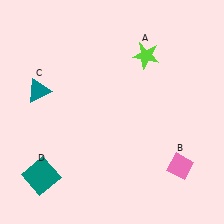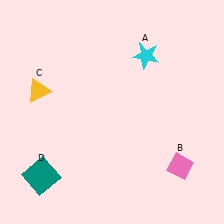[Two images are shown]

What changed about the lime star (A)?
In Image 1, A is lime. In Image 2, it changed to cyan.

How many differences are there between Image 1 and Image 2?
There are 2 differences between the two images.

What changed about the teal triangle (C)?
In Image 1, C is teal. In Image 2, it changed to yellow.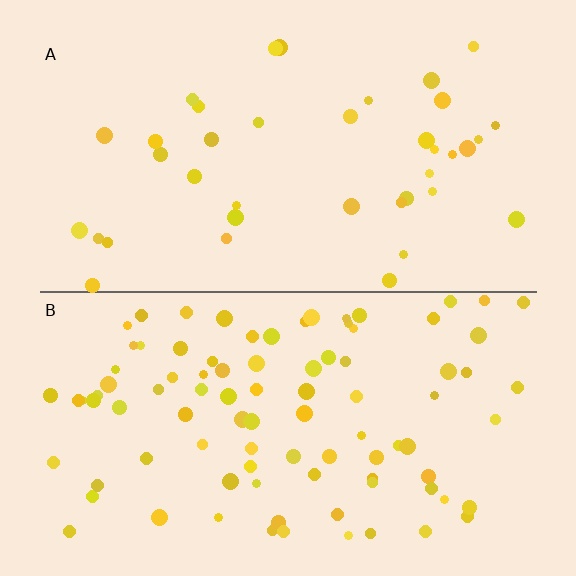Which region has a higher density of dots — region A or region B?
B (the bottom).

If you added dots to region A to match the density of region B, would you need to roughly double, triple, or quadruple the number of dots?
Approximately double.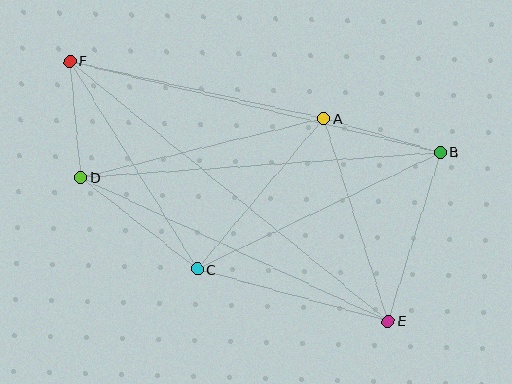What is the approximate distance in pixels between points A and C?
The distance between A and C is approximately 197 pixels.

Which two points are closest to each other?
Points D and F are closest to each other.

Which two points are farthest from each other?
Points E and F are farthest from each other.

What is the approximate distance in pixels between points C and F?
The distance between C and F is approximately 243 pixels.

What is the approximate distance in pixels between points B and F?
The distance between B and F is approximately 382 pixels.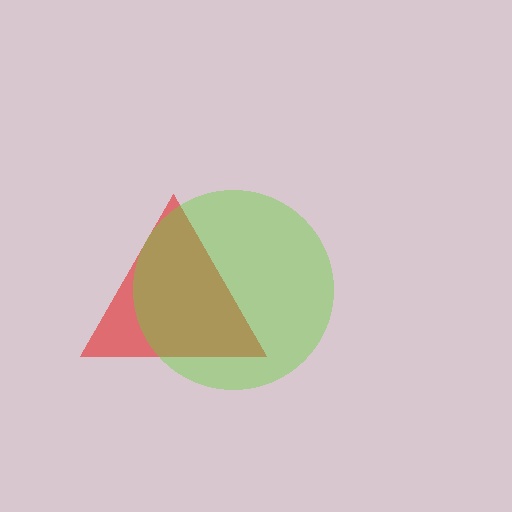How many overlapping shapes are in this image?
There are 2 overlapping shapes in the image.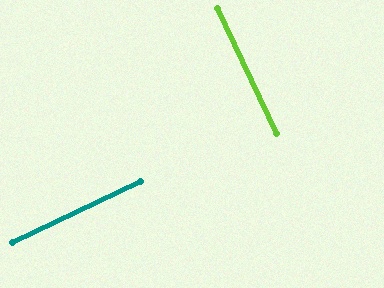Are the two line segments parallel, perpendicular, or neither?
Perpendicular — they meet at approximately 89°.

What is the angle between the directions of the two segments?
Approximately 89 degrees.